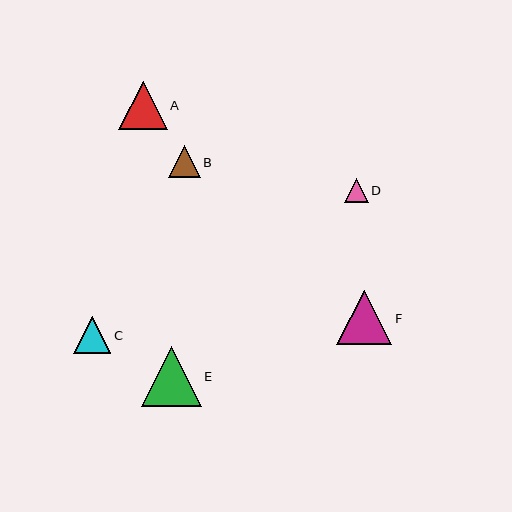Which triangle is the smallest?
Triangle D is the smallest with a size of approximately 24 pixels.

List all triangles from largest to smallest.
From largest to smallest: E, F, A, C, B, D.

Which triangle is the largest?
Triangle E is the largest with a size of approximately 60 pixels.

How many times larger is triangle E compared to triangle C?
Triangle E is approximately 1.6 times the size of triangle C.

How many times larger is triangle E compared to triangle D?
Triangle E is approximately 2.6 times the size of triangle D.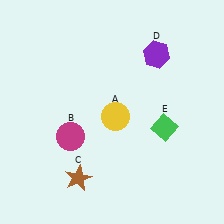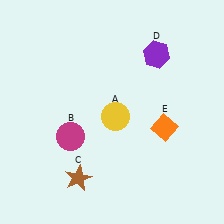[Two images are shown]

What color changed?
The diamond (E) changed from green in Image 1 to orange in Image 2.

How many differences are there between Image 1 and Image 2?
There is 1 difference between the two images.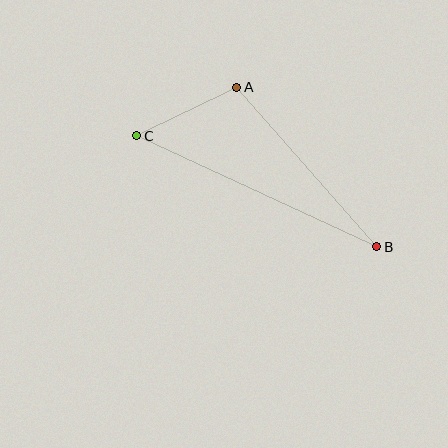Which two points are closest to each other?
Points A and C are closest to each other.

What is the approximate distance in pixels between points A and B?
The distance between A and B is approximately 212 pixels.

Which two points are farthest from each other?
Points B and C are farthest from each other.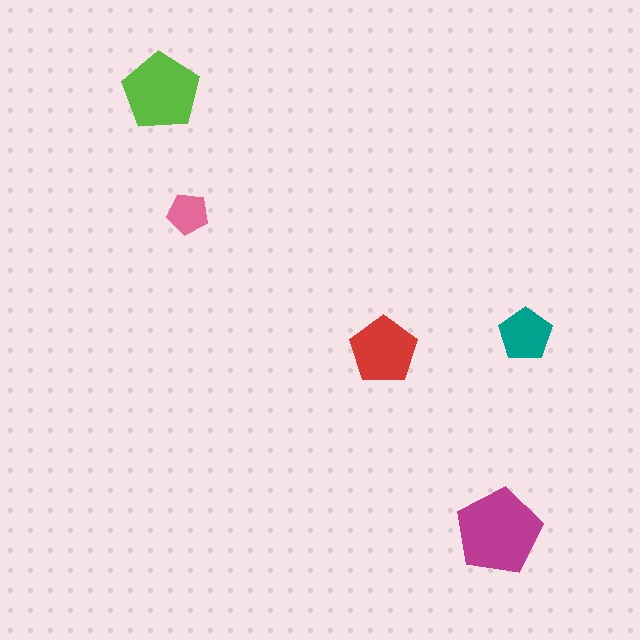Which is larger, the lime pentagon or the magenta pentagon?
The magenta one.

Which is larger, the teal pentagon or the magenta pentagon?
The magenta one.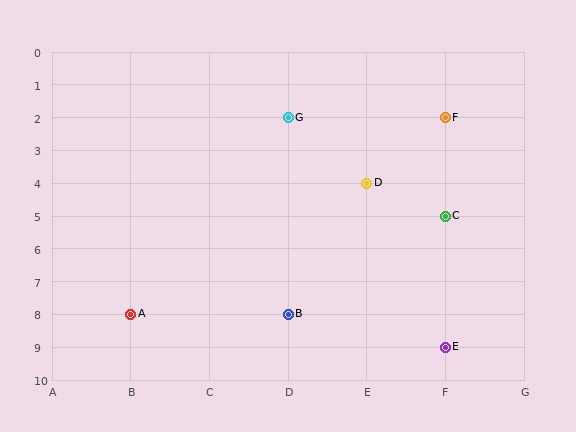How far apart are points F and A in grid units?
Points F and A are 4 columns and 6 rows apart (about 7.2 grid units diagonally).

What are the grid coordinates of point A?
Point A is at grid coordinates (B, 8).